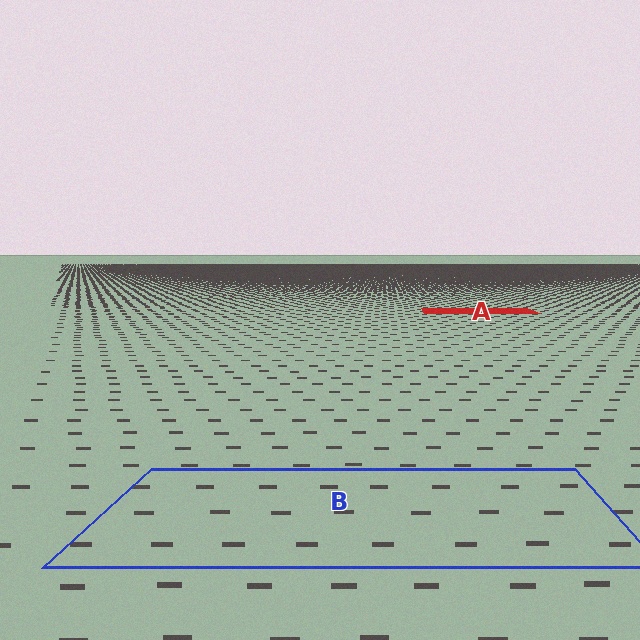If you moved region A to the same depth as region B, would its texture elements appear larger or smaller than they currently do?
They would appear larger. At a closer depth, the same texture elements are projected at a bigger on-screen size.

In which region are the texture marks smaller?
The texture marks are smaller in region A, because it is farther away.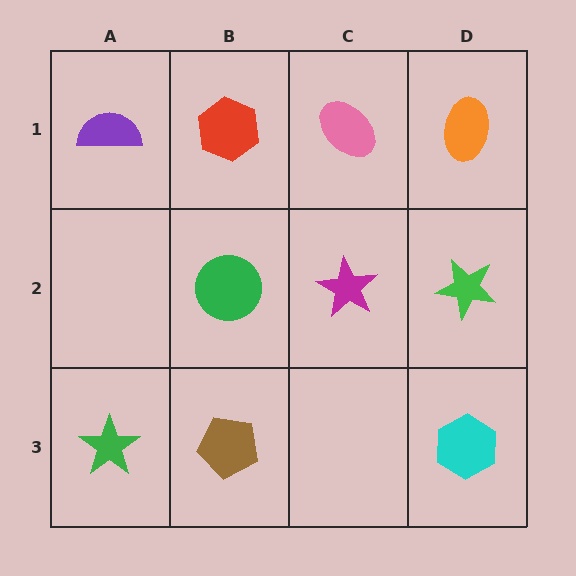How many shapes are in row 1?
4 shapes.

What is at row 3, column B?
A brown pentagon.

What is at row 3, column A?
A green star.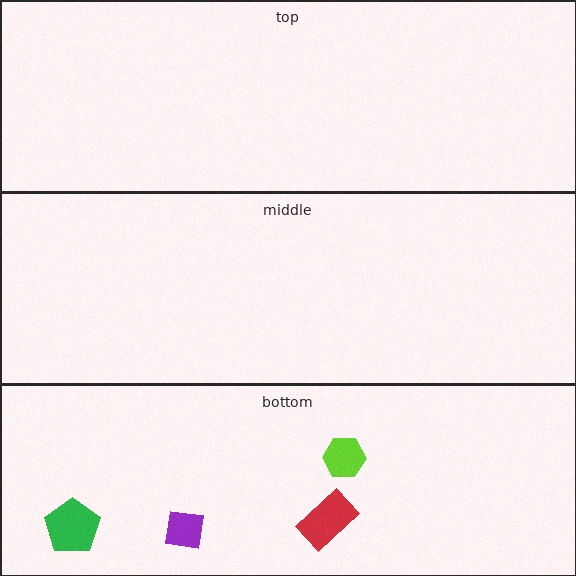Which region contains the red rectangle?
The bottom region.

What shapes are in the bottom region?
The lime hexagon, the purple square, the red rectangle, the green pentagon.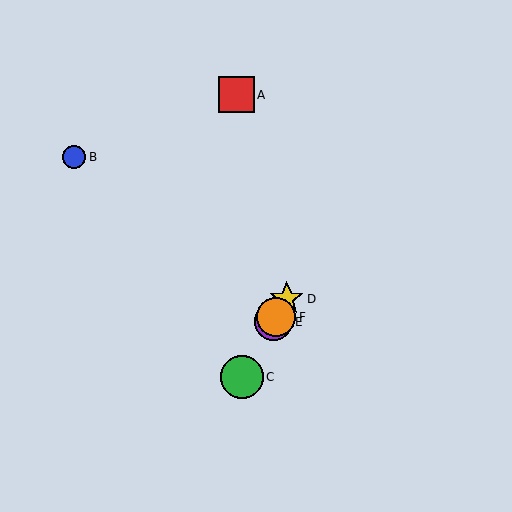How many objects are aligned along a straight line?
4 objects (C, D, E, F) are aligned along a straight line.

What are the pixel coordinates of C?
Object C is at (242, 377).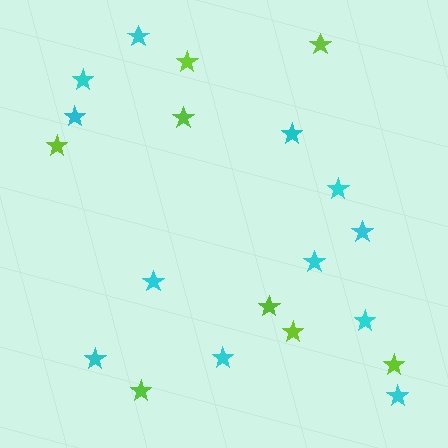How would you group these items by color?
There are 2 groups: one group of cyan stars (12) and one group of lime stars (8).